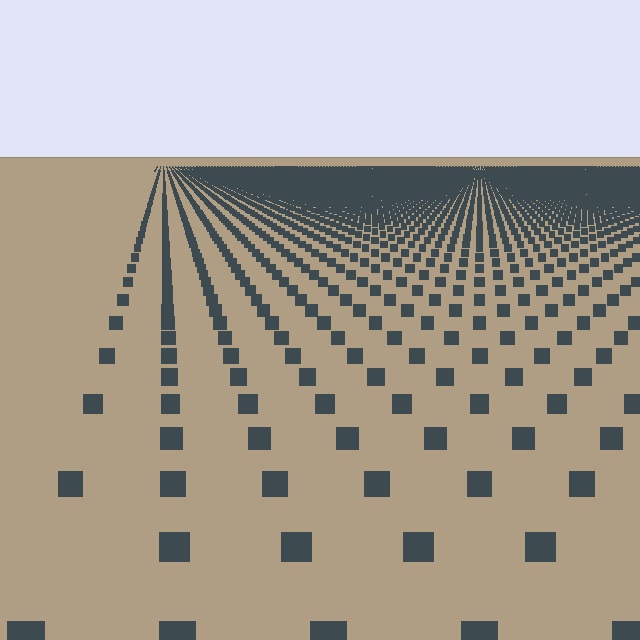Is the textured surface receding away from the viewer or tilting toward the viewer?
The surface is receding away from the viewer. Texture elements get smaller and denser toward the top.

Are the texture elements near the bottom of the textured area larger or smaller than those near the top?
Larger. Near the bottom, elements are closer to the viewer and appear at a bigger on-screen size.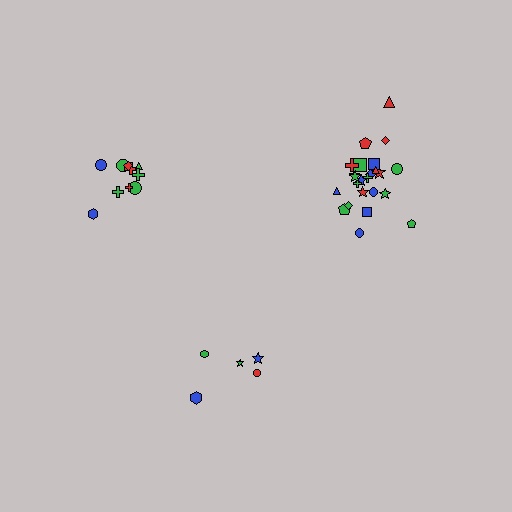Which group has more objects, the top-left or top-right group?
The top-right group.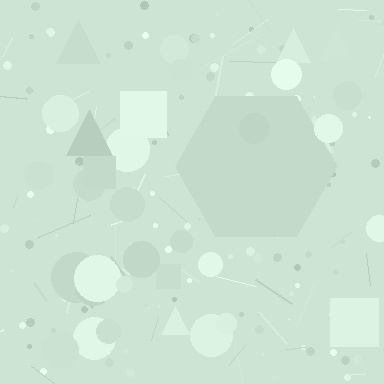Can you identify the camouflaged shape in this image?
The camouflaged shape is a hexagon.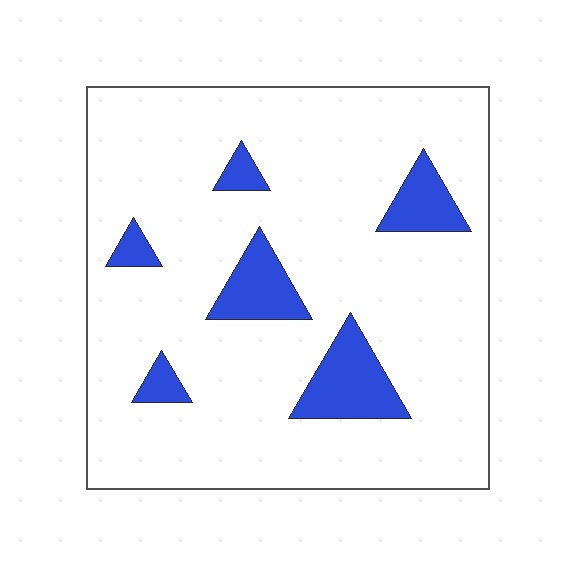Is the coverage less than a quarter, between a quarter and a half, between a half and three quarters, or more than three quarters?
Less than a quarter.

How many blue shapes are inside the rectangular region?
6.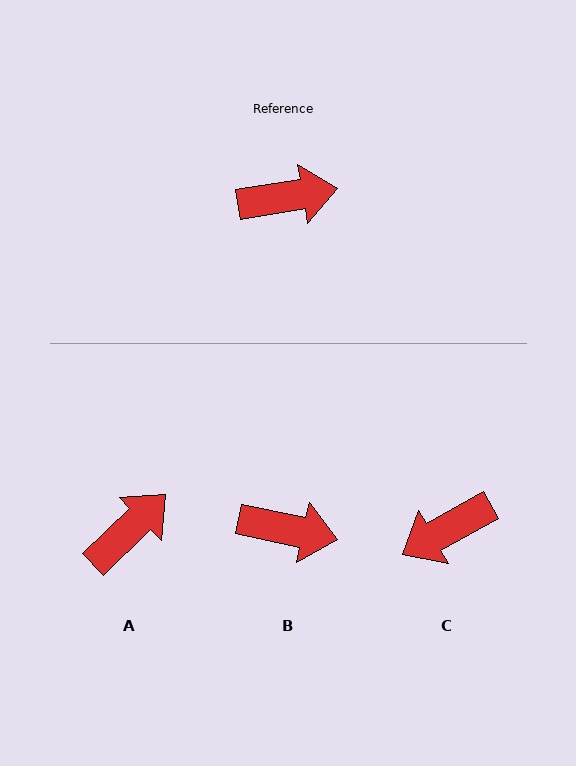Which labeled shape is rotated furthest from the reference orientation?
C, about 160 degrees away.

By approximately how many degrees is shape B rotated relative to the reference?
Approximately 21 degrees clockwise.